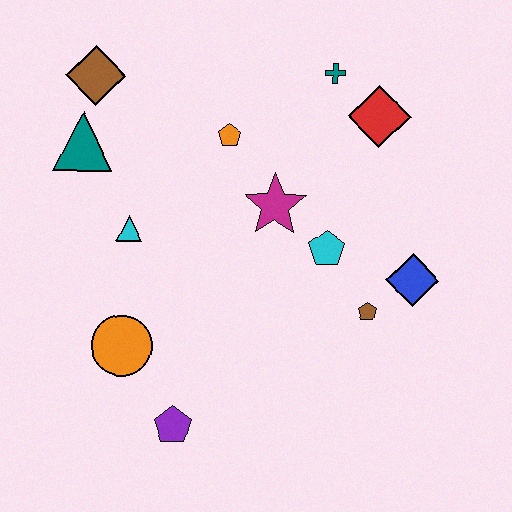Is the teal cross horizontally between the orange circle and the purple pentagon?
No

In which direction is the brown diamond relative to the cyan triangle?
The brown diamond is above the cyan triangle.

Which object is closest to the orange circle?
The purple pentagon is closest to the orange circle.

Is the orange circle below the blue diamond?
Yes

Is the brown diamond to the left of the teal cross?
Yes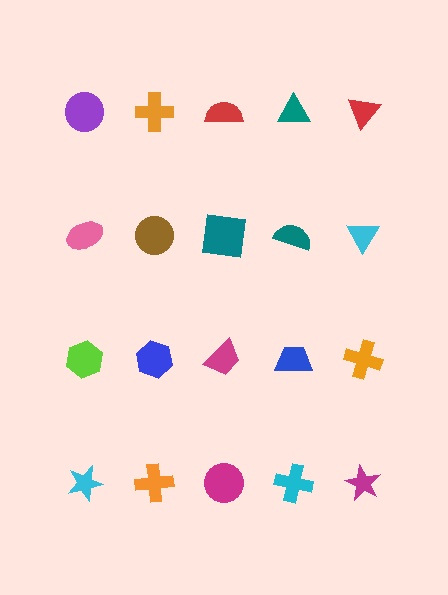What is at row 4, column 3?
A magenta circle.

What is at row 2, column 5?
A cyan triangle.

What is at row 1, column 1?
A purple circle.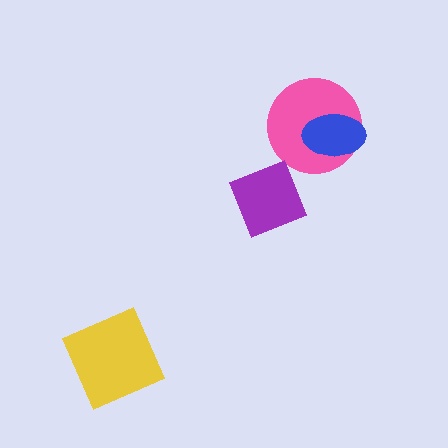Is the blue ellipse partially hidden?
No, no other shape covers it.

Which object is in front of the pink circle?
The blue ellipse is in front of the pink circle.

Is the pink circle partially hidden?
Yes, it is partially covered by another shape.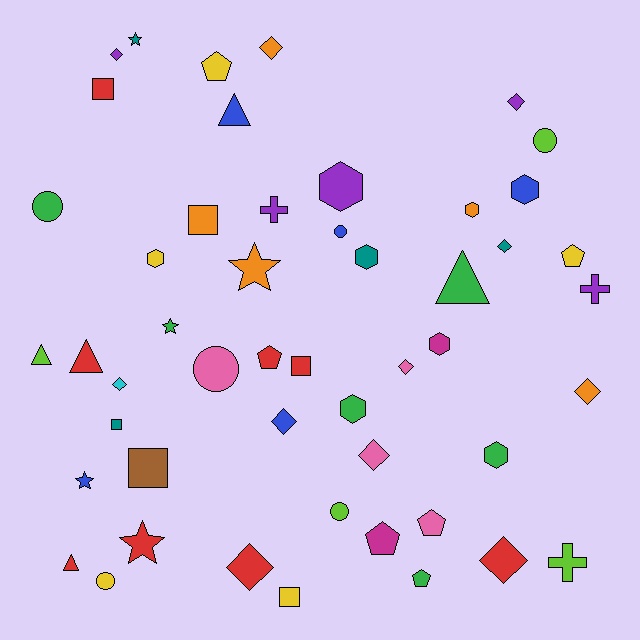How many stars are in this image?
There are 5 stars.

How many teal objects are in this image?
There are 4 teal objects.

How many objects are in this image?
There are 50 objects.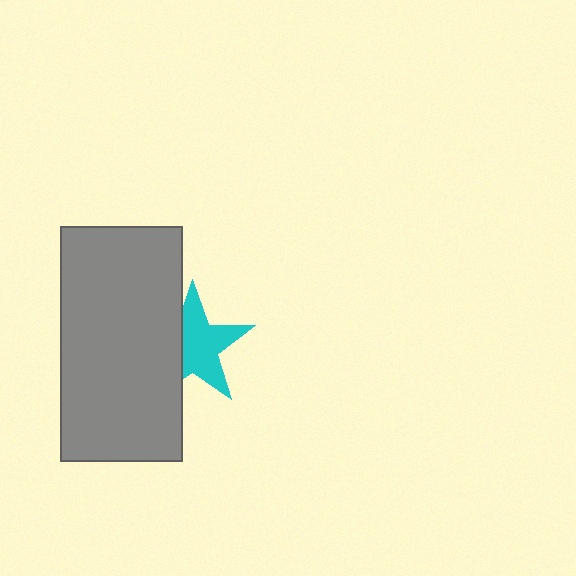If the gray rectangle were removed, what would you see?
You would see the complete cyan star.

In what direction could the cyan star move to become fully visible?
The cyan star could move right. That would shift it out from behind the gray rectangle entirely.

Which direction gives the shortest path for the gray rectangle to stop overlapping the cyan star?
Moving left gives the shortest separation.